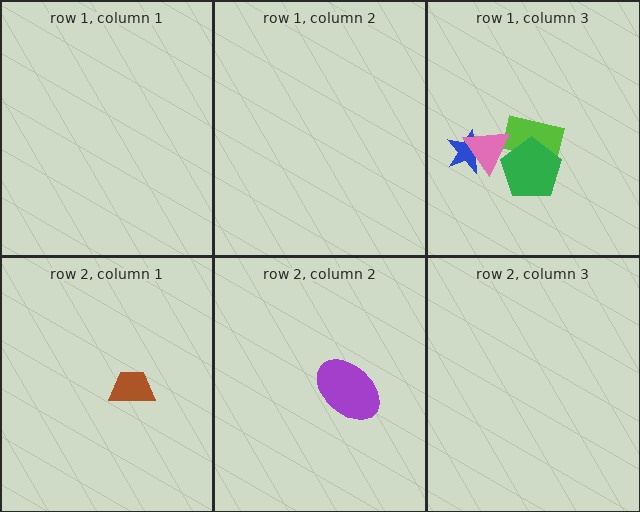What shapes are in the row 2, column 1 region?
The brown trapezoid.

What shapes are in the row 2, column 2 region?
The purple ellipse.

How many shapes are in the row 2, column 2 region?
1.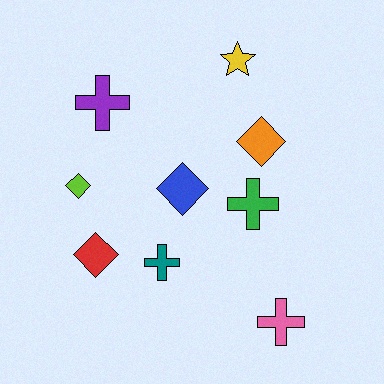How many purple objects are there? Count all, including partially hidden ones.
There is 1 purple object.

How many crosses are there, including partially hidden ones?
There are 4 crosses.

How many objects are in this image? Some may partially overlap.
There are 9 objects.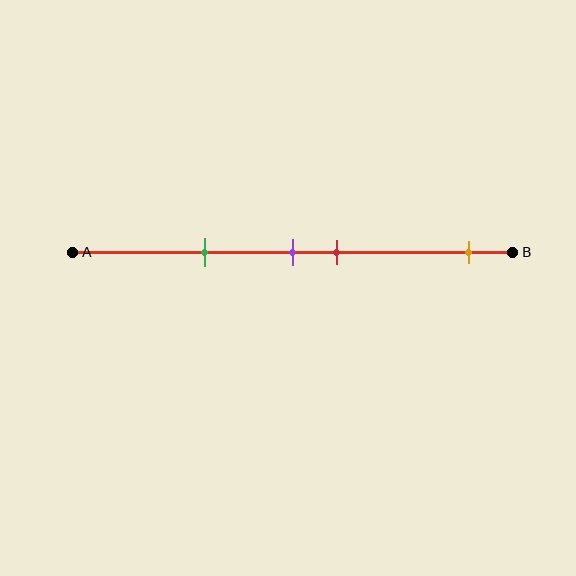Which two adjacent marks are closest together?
The purple and red marks are the closest adjacent pair.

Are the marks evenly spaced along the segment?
No, the marks are not evenly spaced.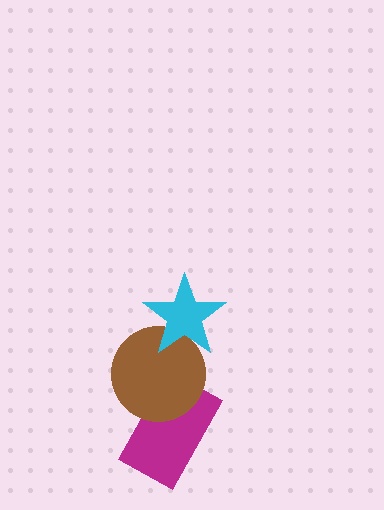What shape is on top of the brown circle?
The cyan star is on top of the brown circle.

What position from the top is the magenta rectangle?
The magenta rectangle is 3rd from the top.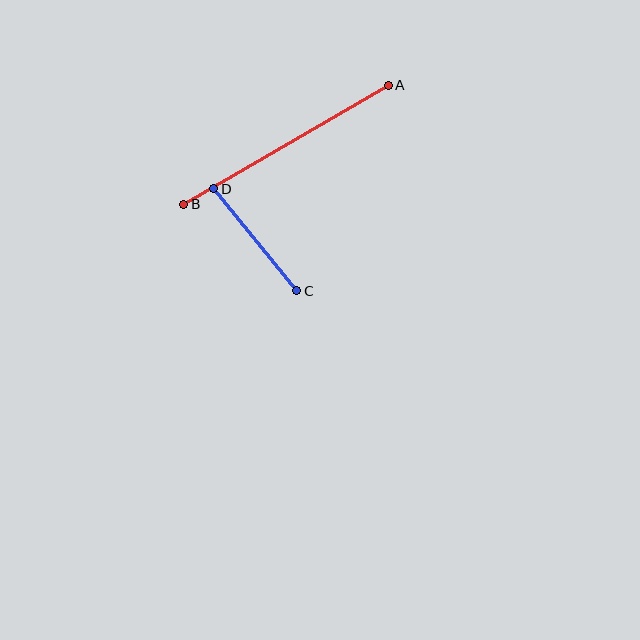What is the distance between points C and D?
The distance is approximately 131 pixels.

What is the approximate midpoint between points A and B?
The midpoint is at approximately (286, 145) pixels.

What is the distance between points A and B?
The distance is approximately 237 pixels.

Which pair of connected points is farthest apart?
Points A and B are farthest apart.